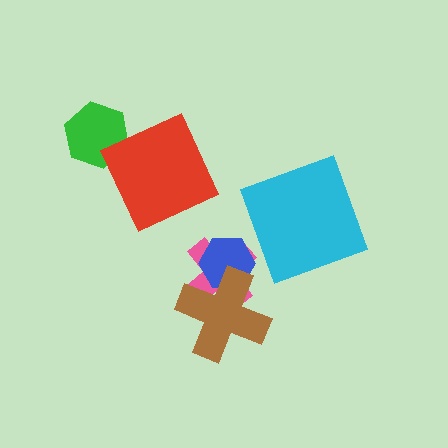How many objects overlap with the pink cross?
2 objects overlap with the pink cross.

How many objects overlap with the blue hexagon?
2 objects overlap with the blue hexagon.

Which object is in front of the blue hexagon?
The brown cross is in front of the blue hexagon.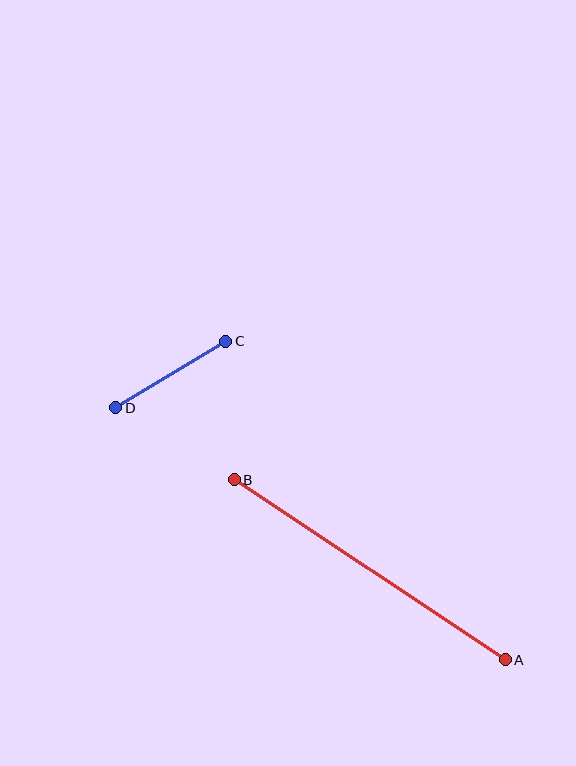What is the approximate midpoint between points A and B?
The midpoint is at approximately (370, 570) pixels.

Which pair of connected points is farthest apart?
Points A and B are farthest apart.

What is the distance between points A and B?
The distance is approximately 325 pixels.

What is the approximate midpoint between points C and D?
The midpoint is at approximately (171, 375) pixels.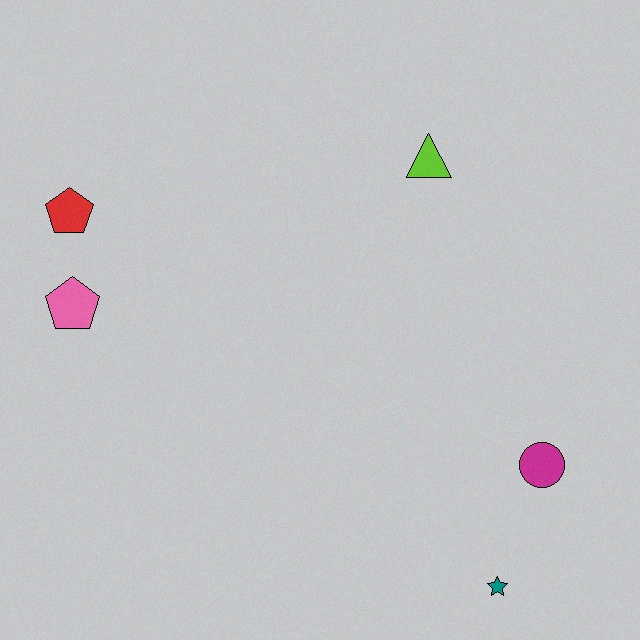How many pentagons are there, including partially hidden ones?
There are 2 pentagons.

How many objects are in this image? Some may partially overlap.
There are 5 objects.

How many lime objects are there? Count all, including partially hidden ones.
There is 1 lime object.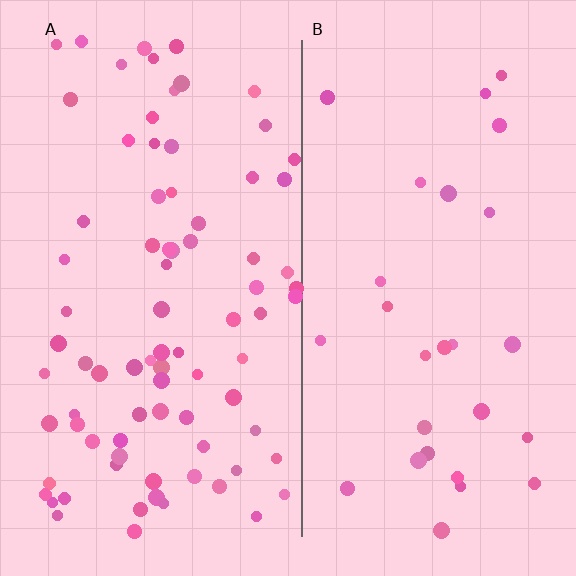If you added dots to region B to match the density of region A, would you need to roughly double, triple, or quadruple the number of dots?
Approximately triple.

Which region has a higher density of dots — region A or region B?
A (the left).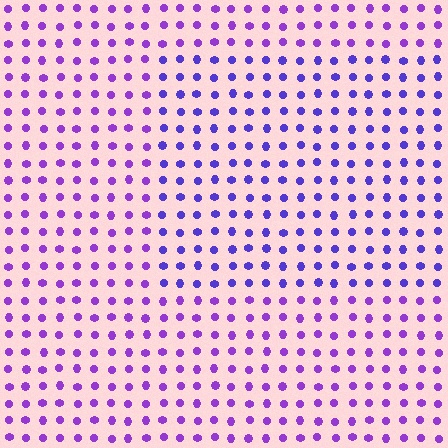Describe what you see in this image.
The image is filled with small purple elements in a uniform arrangement. A rectangle-shaped region is visible where the elements are tinted to a slightly different hue, forming a subtle color boundary.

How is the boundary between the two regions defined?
The boundary is defined purely by a slight shift in hue (about 26 degrees). Spacing, size, and orientation are identical on both sides.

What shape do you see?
I see a rectangle.